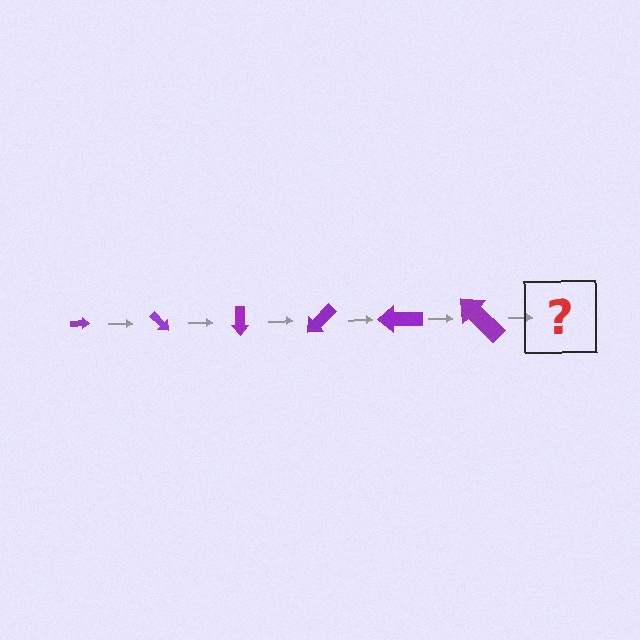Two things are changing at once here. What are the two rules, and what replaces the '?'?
The two rules are that the arrow grows larger each step and it rotates 45 degrees each step. The '?' should be an arrow, larger than the previous one and rotated 270 degrees from the start.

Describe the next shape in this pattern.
It should be an arrow, larger than the previous one and rotated 270 degrees from the start.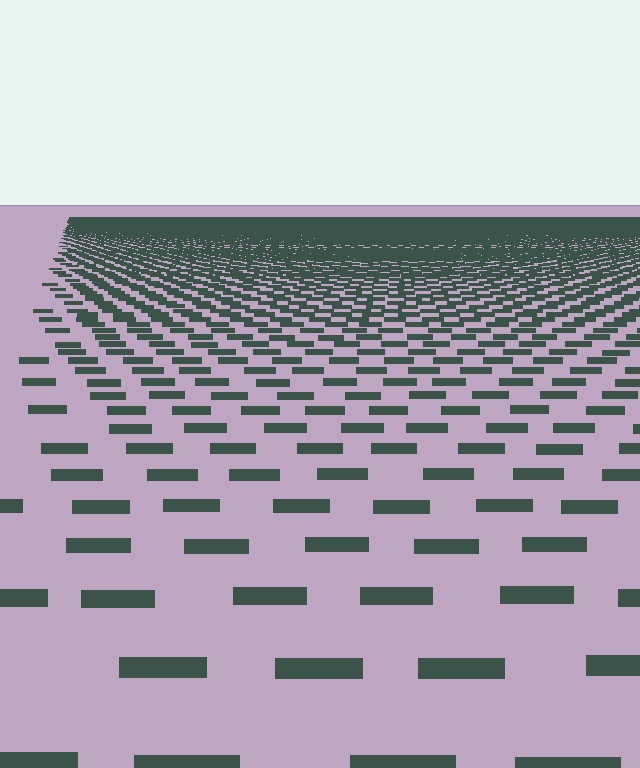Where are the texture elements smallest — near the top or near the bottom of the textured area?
Near the top.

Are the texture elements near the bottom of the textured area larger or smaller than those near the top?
Larger. Near the bottom, elements are closer to the viewer and appear at a bigger on-screen size.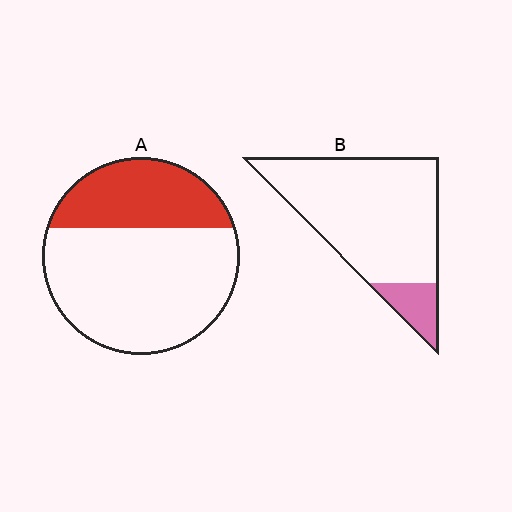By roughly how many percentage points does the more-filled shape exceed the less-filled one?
By roughly 20 percentage points (A over B).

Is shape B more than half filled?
No.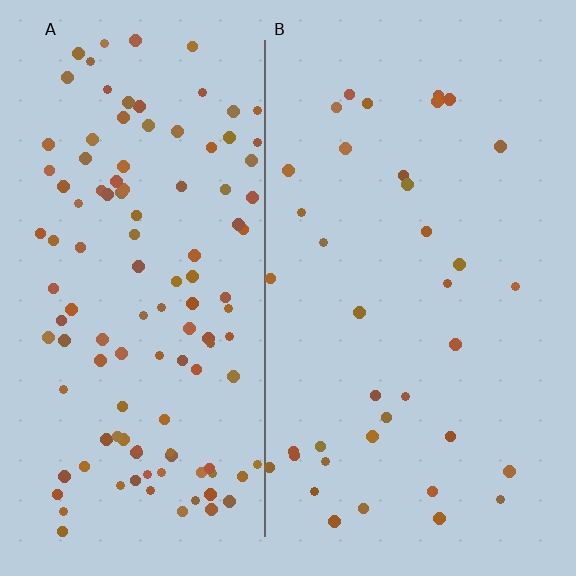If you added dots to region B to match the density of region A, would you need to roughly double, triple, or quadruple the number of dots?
Approximately triple.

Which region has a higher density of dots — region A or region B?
A (the left).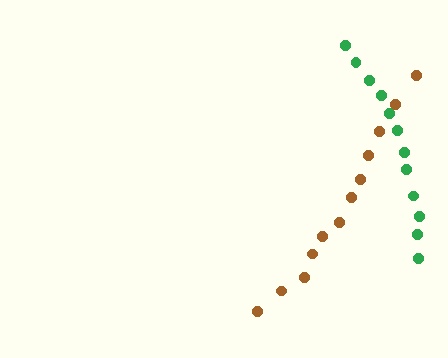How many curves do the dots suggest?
There are 2 distinct paths.